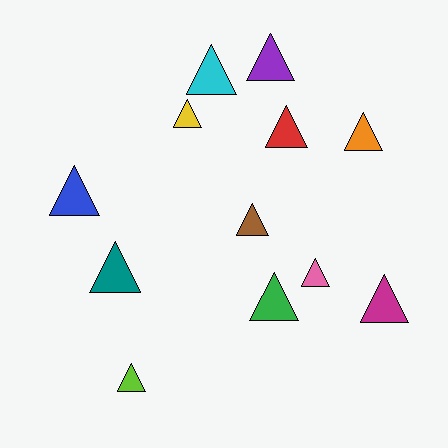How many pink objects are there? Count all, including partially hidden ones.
There is 1 pink object.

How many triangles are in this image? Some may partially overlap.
There are 12 triangles.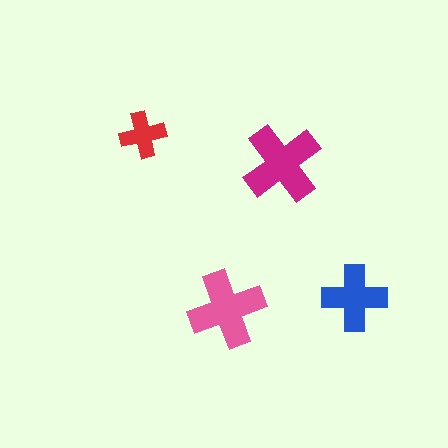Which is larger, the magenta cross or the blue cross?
The magenta one.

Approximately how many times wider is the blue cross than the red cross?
About 1.5 times wider.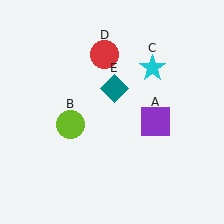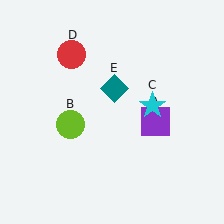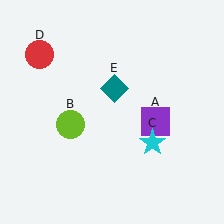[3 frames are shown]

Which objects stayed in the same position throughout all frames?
Purple square (object A) and lime circle (object B) and teal diamond (object E) remained stationary.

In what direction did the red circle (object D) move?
The red circle (object D) moved left.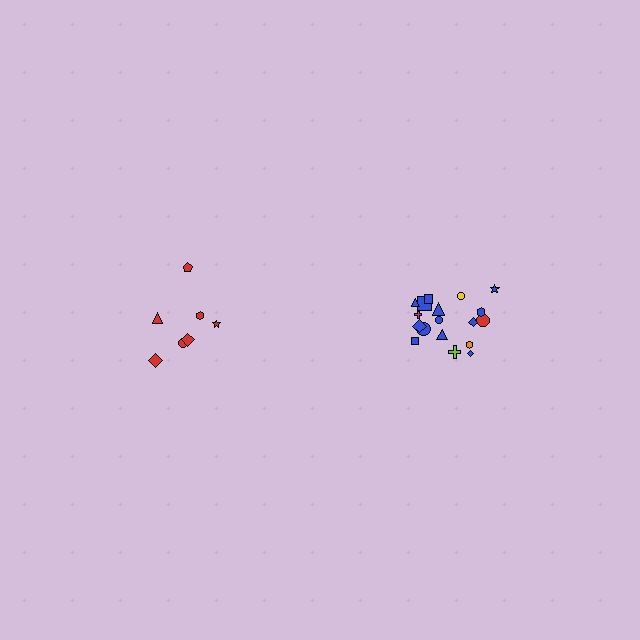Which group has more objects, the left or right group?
The right group.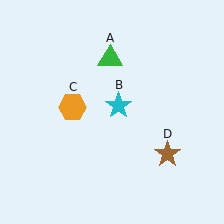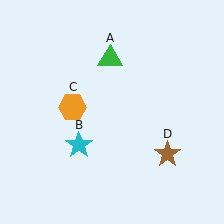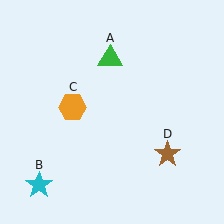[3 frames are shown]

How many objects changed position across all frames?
1 object changed position: cyan star (object B).